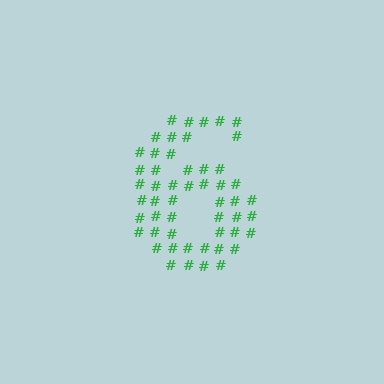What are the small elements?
The small elements are hash symbols.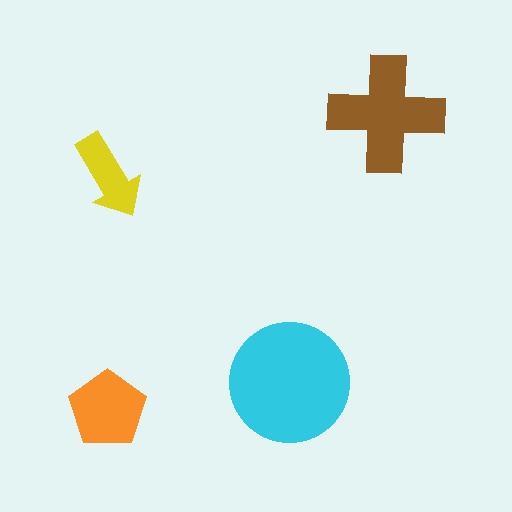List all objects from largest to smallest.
The cyan circle, the brown cross, the orange pentagon, the yellow arrow.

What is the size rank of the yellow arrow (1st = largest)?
4th.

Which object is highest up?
The brown cross is topmost.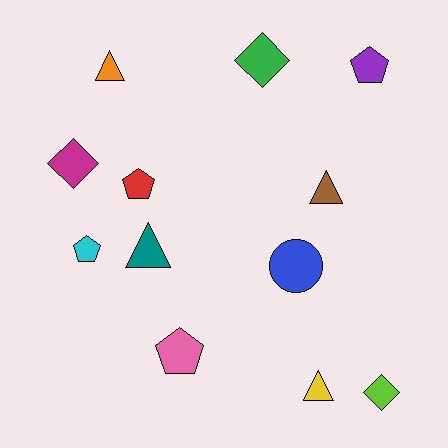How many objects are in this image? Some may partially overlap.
There are 12 objects.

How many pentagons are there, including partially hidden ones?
There are 4 pentagons.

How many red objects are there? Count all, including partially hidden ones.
There is 1 red object.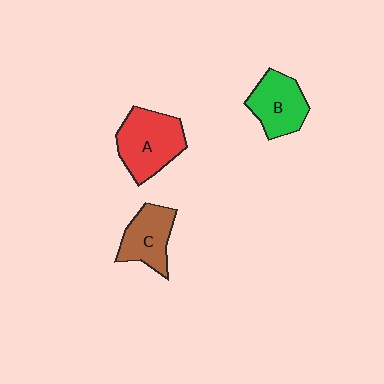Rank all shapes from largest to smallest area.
From largest to smallest: A (red), B (green), C (brown).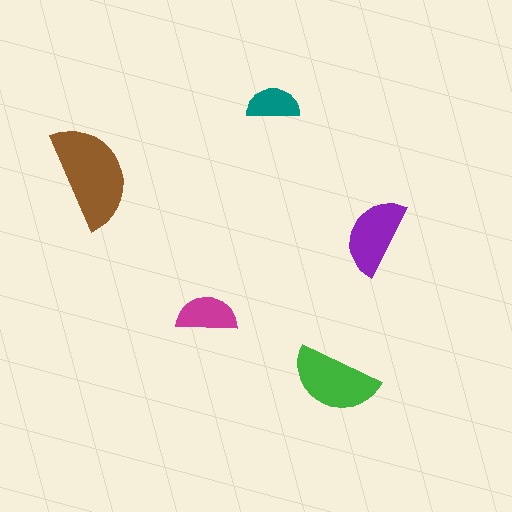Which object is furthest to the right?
The purple semicircle is rightmost.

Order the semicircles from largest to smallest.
the brown one, the green one, the purple one, the magenta one, the teal one.